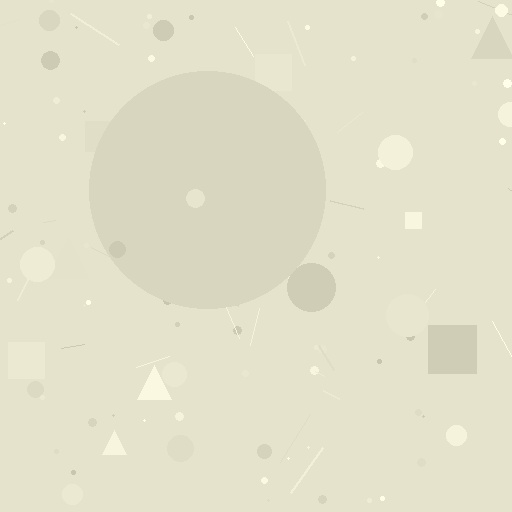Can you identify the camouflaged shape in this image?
The camouflaged shape is a circle.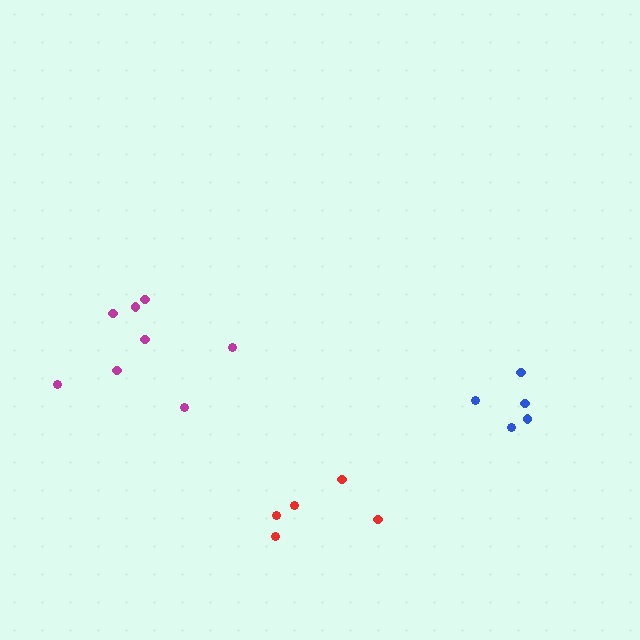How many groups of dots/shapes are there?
There are 3 groups.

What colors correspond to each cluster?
The clusters are colored: magenta, blue, red.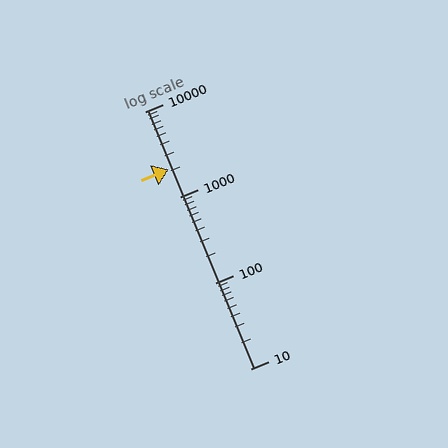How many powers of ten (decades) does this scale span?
The scale spans 3 decades, from 10 to 10000.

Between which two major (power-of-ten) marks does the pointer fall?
The pointer is between 1000 and 10000.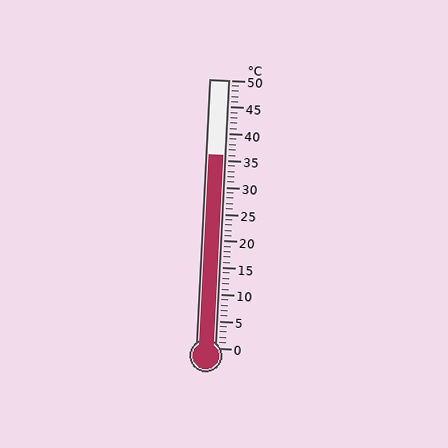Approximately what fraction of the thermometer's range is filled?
The thermometer is filled to approximately 70% of its range.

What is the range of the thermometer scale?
The thermometer scale ranges from 0°C to 50°C.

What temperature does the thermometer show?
The thermometer shows approximately 36°C.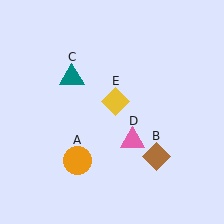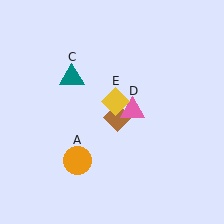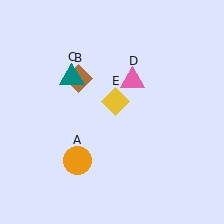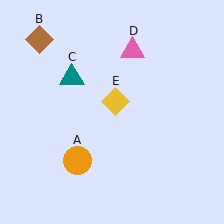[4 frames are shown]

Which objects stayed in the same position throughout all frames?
Orange circle (object A) and teal triangle (object C) and yellow diamond (object E) remained stationary.